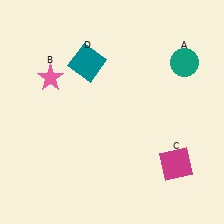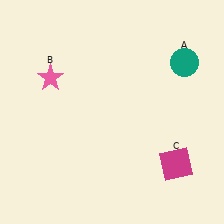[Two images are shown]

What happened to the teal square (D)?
The teal square (D) was removed in Image 2. It was in the top-left area of Image 1.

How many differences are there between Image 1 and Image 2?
There is 1 difference between the two images.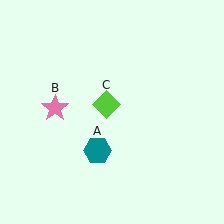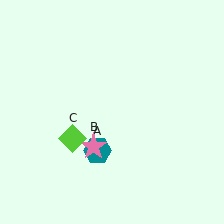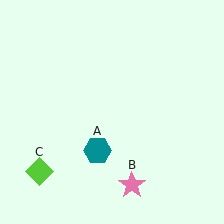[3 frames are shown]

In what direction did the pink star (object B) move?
The pink star (object B) moved down and to the right.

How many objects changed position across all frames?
2 objects changed position: pink star (object B), lime diamond (object C).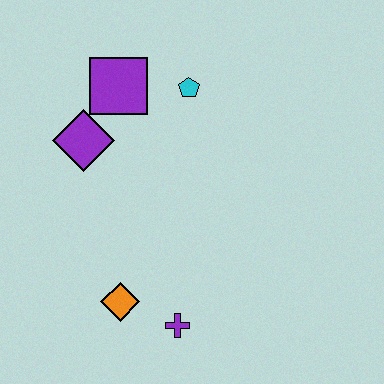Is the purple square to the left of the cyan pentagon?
Yes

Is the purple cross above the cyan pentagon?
No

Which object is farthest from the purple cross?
The purple square is farthest from the purple cross.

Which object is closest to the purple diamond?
The purple square is closest to the purple diamond.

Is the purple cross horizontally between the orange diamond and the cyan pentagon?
Yes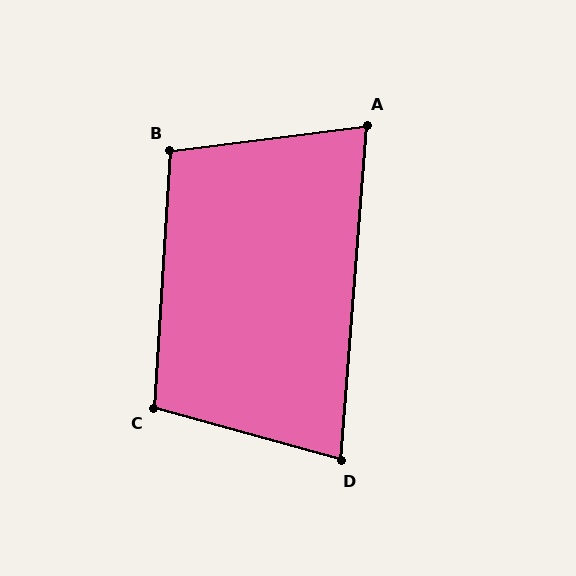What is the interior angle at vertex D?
Approximately 79 degrees (acute).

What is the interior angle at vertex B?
Approximately 101 degrees (obtuse).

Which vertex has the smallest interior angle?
A, at approximately 78 degrees.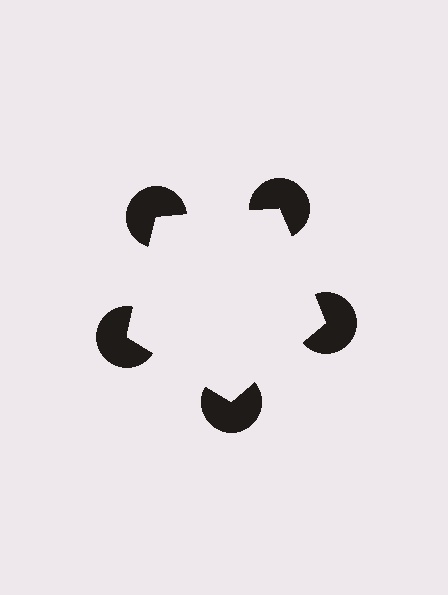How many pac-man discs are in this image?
There are 5 — one at each vertex of the illusory pentagon.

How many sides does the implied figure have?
5 sides.